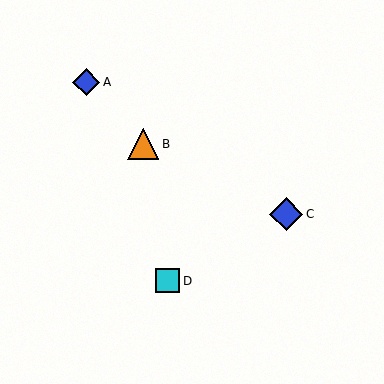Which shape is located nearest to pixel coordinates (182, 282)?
The cyan square (labeled D) at (168, 281) is nearest to that location.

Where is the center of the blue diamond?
The center of the blue diamond is at (86, 82).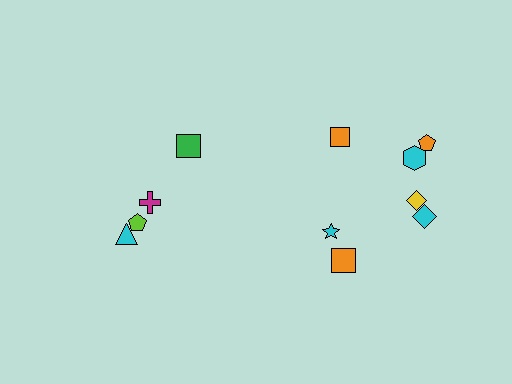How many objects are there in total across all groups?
There are 11 objects.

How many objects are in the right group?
There are 7 objects.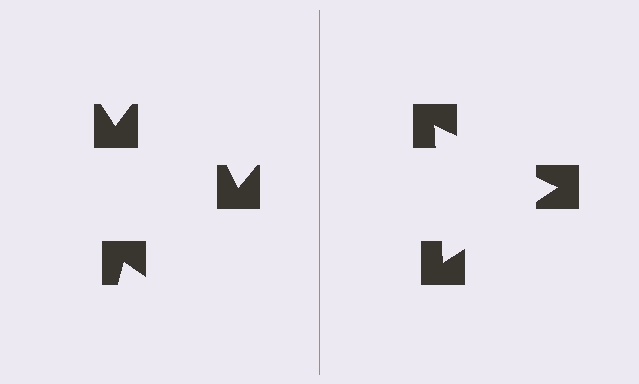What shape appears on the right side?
An illusory triangle.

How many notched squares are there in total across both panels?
6 — 3 on each side.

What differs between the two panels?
The notched squares are positioned identically on both sides; only the wedge orientations differ. On the right they align to a triangle; on the left they are misaligned.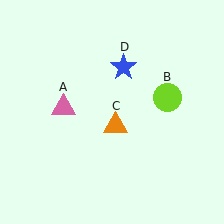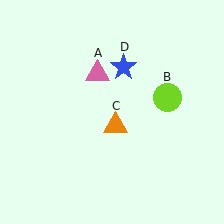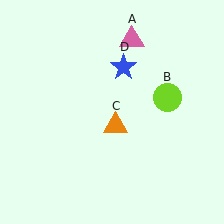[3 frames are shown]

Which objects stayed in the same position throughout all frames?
Lime circle (object B) and orange triangle (object C) and blue star (object D) remained stationary.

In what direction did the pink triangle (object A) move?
The pink triangle (object A) moved up and to the right.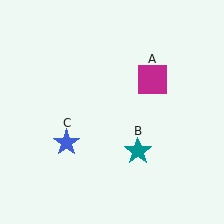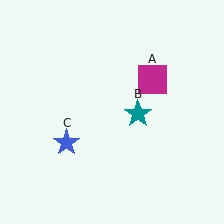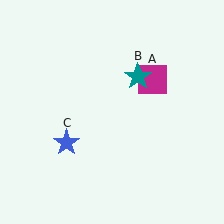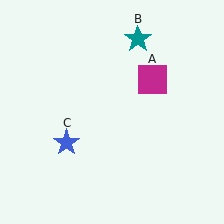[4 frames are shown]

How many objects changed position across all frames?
1 object changed position: teal star (object B).